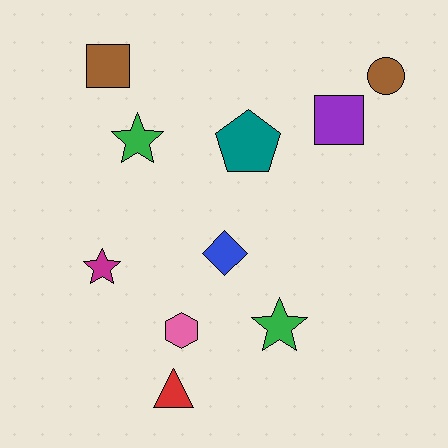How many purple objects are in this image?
There is 1 purple object.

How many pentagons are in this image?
There is 1 pentagon.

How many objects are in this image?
There are 10 objects.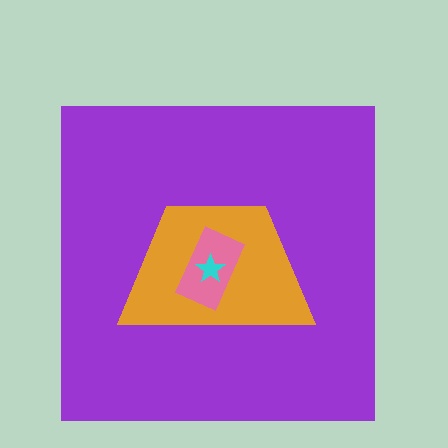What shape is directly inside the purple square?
The orange trapezoid.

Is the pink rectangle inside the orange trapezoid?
Yes.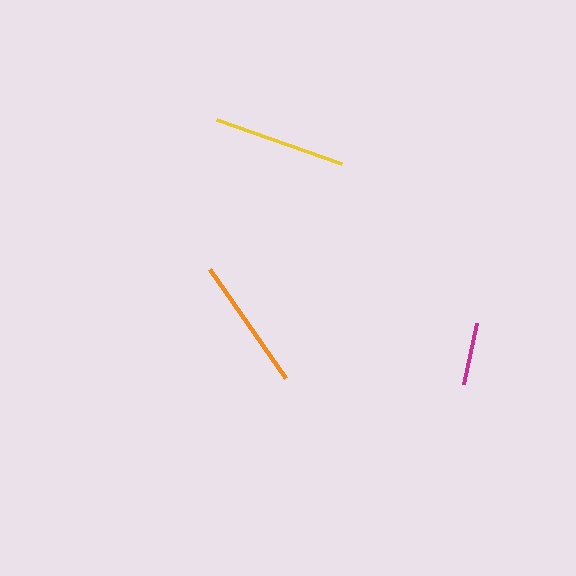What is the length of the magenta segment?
The magenta segment is approximately 63 pixels long.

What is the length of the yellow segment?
The yellow segment is approximately 132 pixels long.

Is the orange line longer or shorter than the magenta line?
The orange line is longer than the magenta line.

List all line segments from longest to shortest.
From longest to shortest: orange, yellow, magenta.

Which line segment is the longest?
The orange line is the longest at approximately 133 pixels.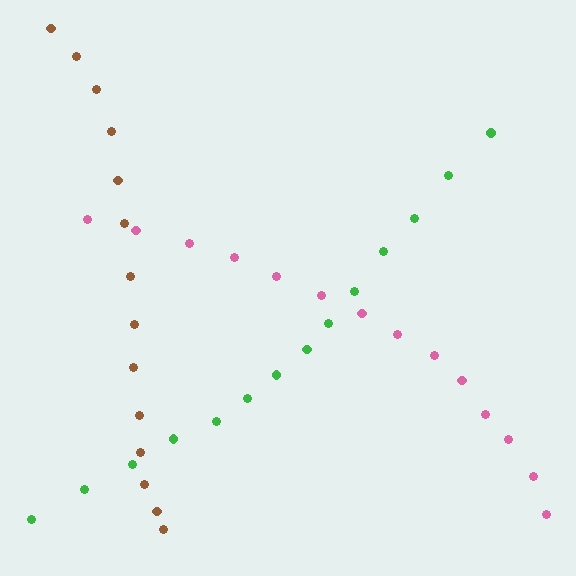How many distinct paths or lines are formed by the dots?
There are 3 distinct paths.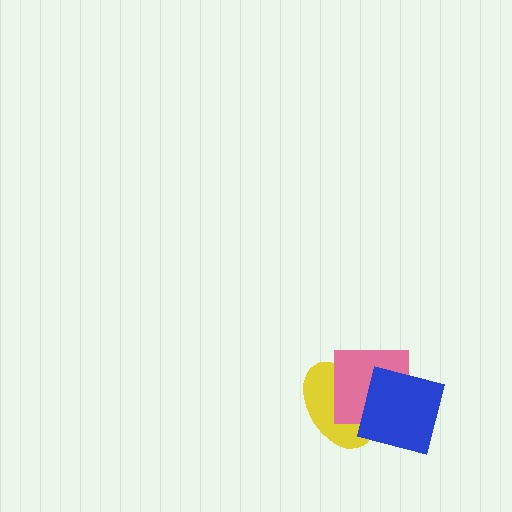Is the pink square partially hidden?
Yes, it is partially covered by another shape.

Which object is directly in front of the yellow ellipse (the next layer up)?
The pink square is directly in front of the yellow ellipse.